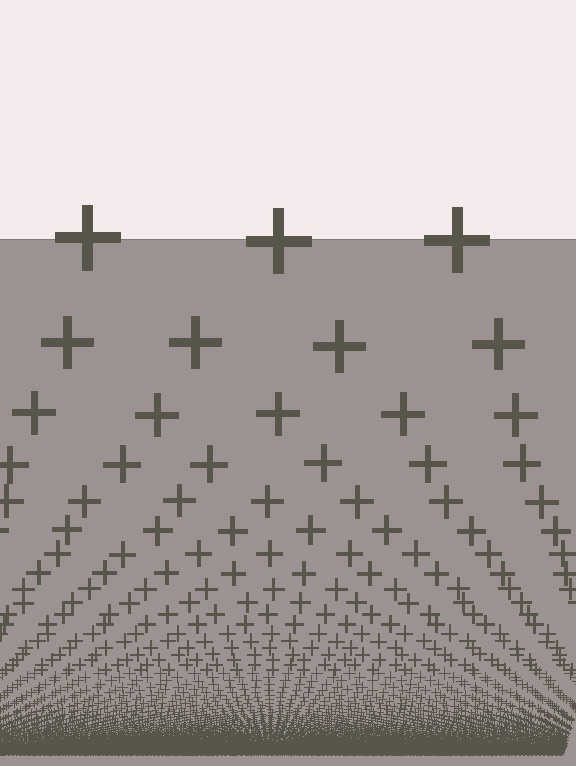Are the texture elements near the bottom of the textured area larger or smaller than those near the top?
Smaller. The gradient is inverted — elements near the bottom are smaller and denser.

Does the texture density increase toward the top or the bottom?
Density increases toward the bottom.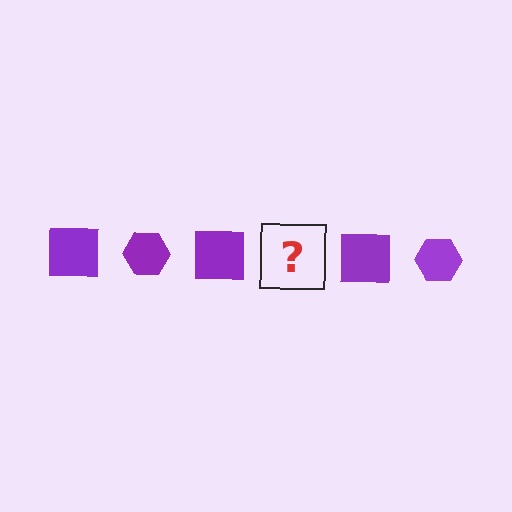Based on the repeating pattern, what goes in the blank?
The blank should be a purple hexagon.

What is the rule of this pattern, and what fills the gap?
The rule is that the pattern cycles through square, hexagon shapes in purple. The gap should be filled with a purple hexagon.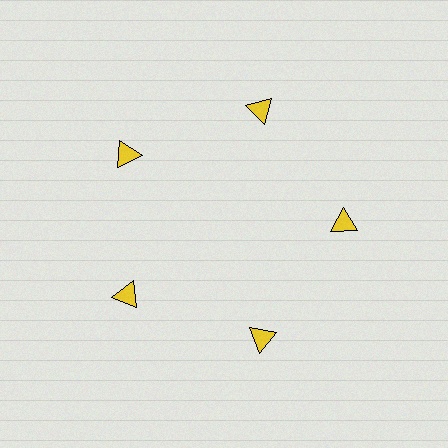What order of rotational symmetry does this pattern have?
This pattern has 5-fold rotational symmetry.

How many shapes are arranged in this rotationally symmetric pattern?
There are 5 shapes, arranged in 5 groups of 1.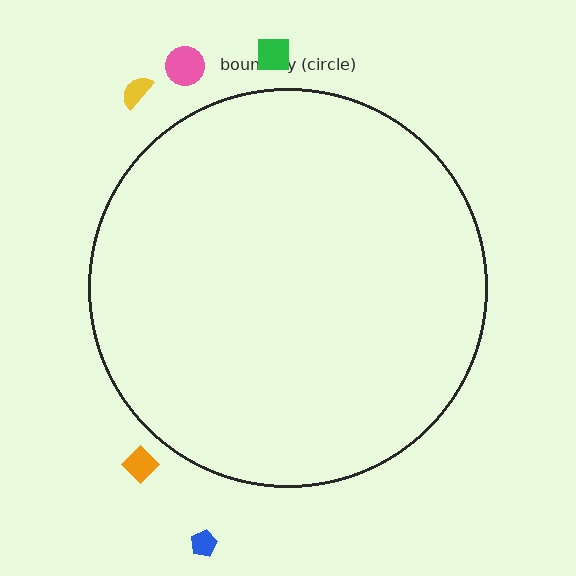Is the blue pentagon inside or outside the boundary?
Outside.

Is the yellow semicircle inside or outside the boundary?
Outside.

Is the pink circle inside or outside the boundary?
Outside.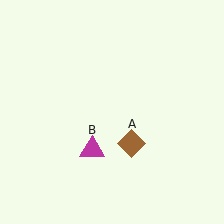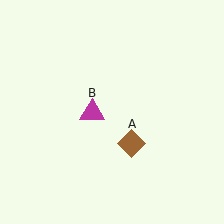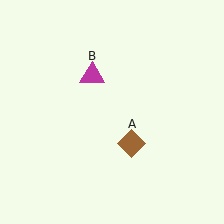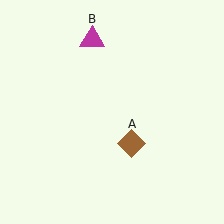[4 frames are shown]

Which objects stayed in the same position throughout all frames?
Brown diamond (object A) remained stationary.